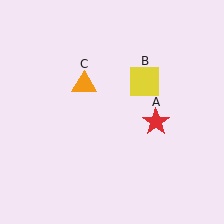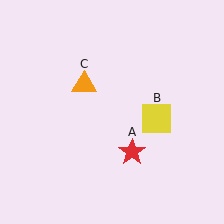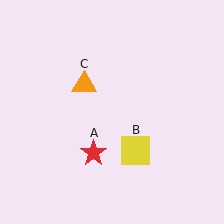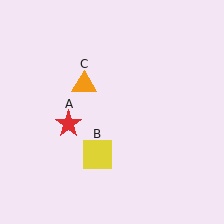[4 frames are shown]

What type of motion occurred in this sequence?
The red star (object A), yellow square (object B) rotated clockwise around the center of the scene.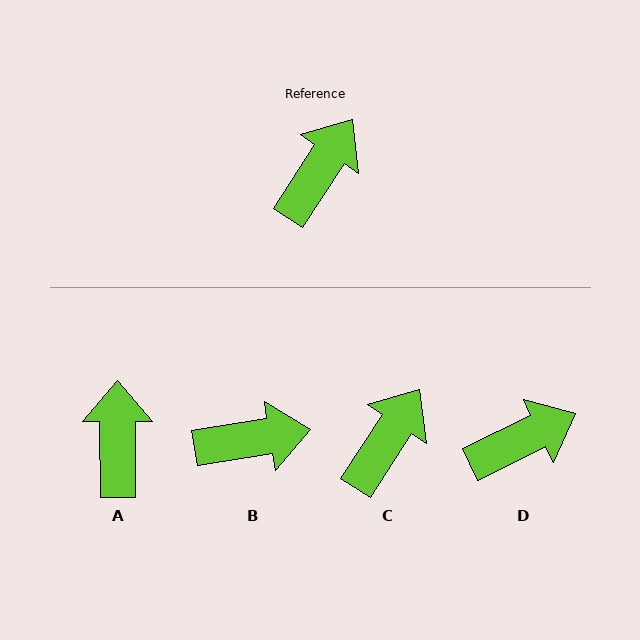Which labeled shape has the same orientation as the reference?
C.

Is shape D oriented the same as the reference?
No, it is off by about 31 degrees.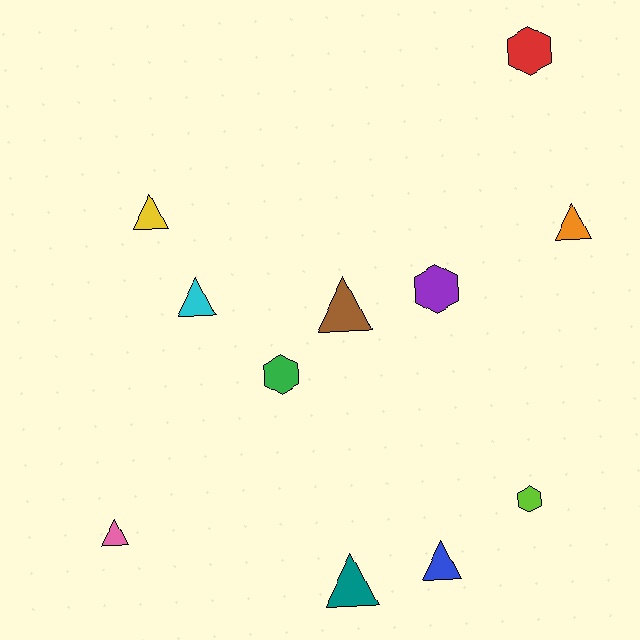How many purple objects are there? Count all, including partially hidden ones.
There is 1 purple object.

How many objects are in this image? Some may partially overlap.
There are 11 objects.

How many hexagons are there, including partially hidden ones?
There are 4 hexagons.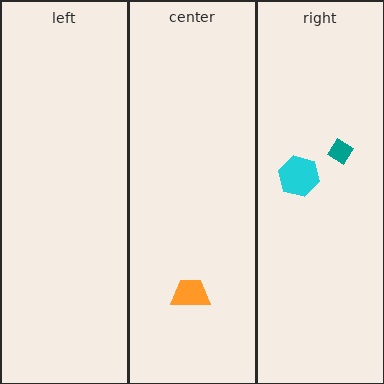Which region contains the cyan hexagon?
The right region.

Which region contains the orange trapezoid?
The center region.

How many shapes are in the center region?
1.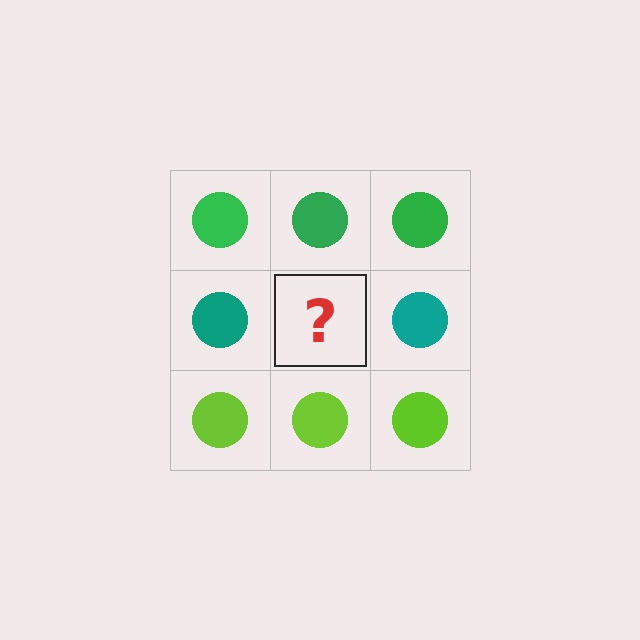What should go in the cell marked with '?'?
The missing cell should contain a teal circle.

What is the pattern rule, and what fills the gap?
The rule is that each row has a consistent color. The gap should be filled with a teal circle.